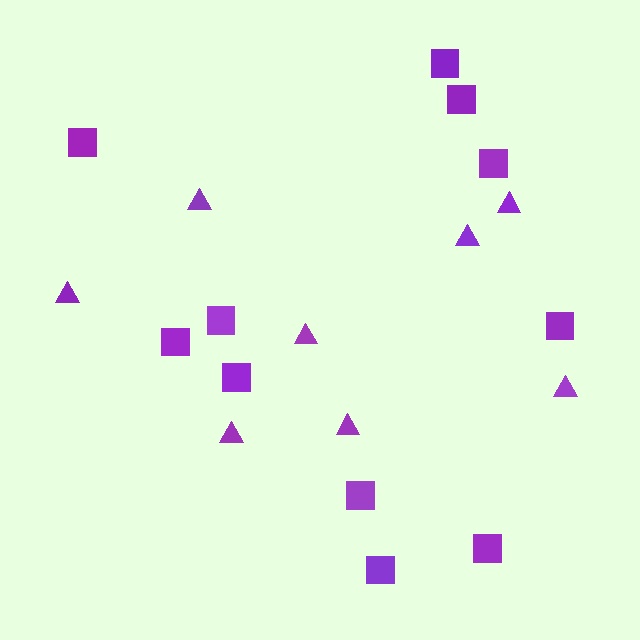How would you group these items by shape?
There are 2 groups: one group of triangles (8) and one group of squares (11).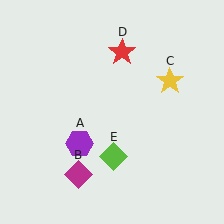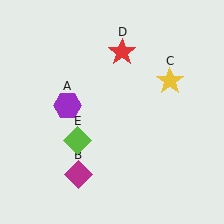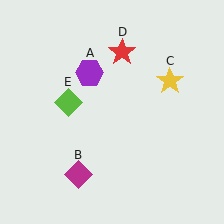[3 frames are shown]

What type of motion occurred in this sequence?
The purple hexagon (object A), lime diamond (object E) rotated clockwise around the center of the scene.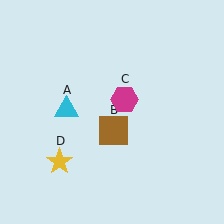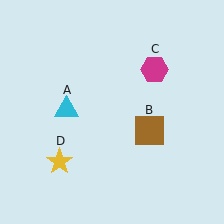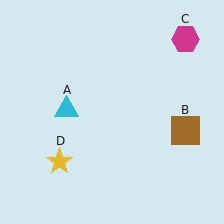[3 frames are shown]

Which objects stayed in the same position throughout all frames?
Cyan triangle (object A) and yellow star (object D) remained stationary.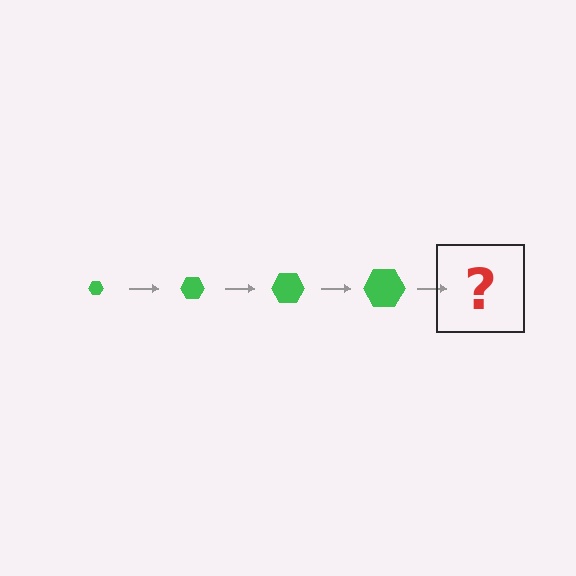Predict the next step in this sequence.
The next step is a green hexagon, larger than the previous one.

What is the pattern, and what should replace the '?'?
The pattern is that the hexagon gets progressively larger each step. The '?' should be a green hexagon, larger than the previous one.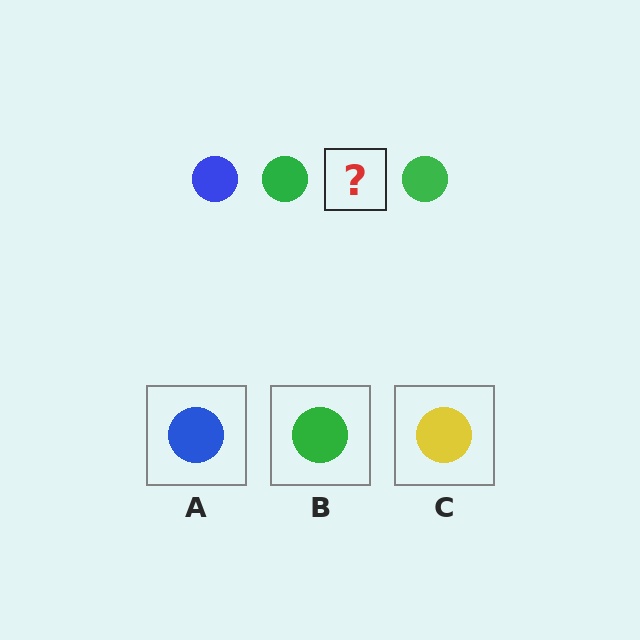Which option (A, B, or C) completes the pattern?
A.